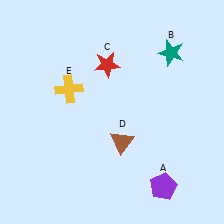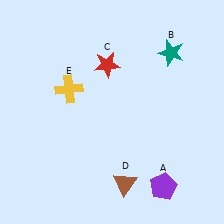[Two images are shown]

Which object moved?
The brown triangle (D) moved down.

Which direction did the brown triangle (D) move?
The brown triangle (D) moved down.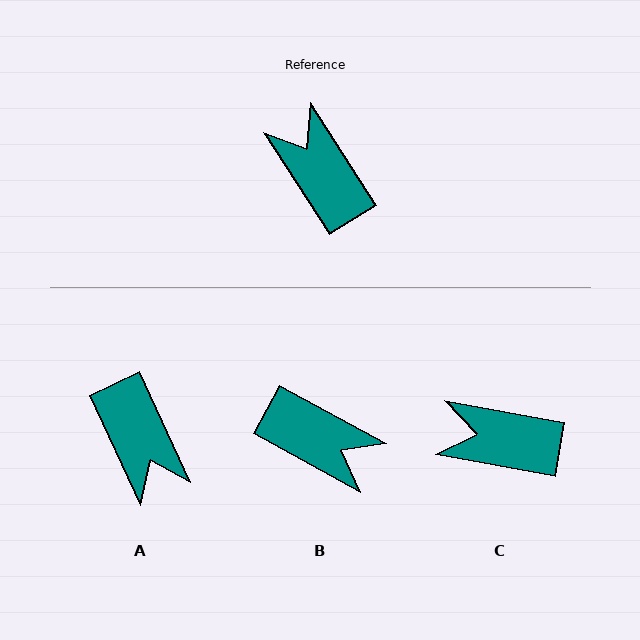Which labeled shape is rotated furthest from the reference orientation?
A, about 172 degrees away.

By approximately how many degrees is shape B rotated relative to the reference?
Approximately 151 degrees clockwise.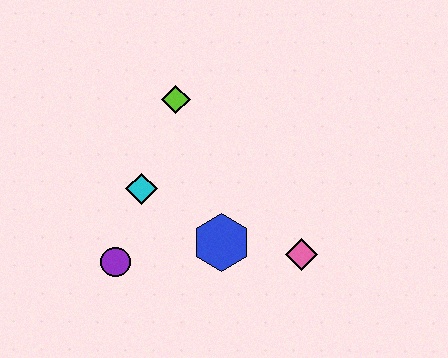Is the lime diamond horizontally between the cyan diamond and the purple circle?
No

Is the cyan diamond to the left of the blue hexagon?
Yes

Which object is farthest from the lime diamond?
The pink diamond is farthest from the lime diamond.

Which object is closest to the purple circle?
The cyan diamond is closest to the purple circle.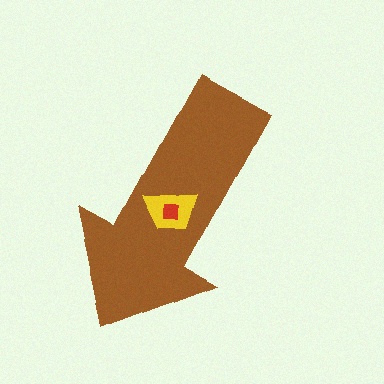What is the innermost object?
The red square.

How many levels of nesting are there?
3.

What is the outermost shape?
The brown arrow.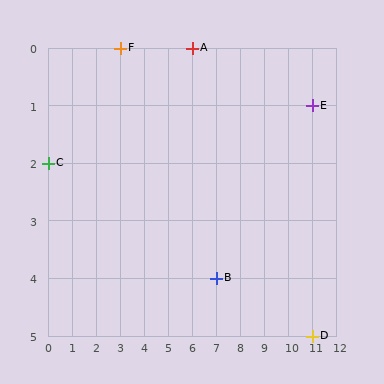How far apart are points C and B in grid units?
Points C and B are 7 columns and 2 rows apart (about 7.3 grid units diagonally).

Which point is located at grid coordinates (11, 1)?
Point E is at (11, 1).